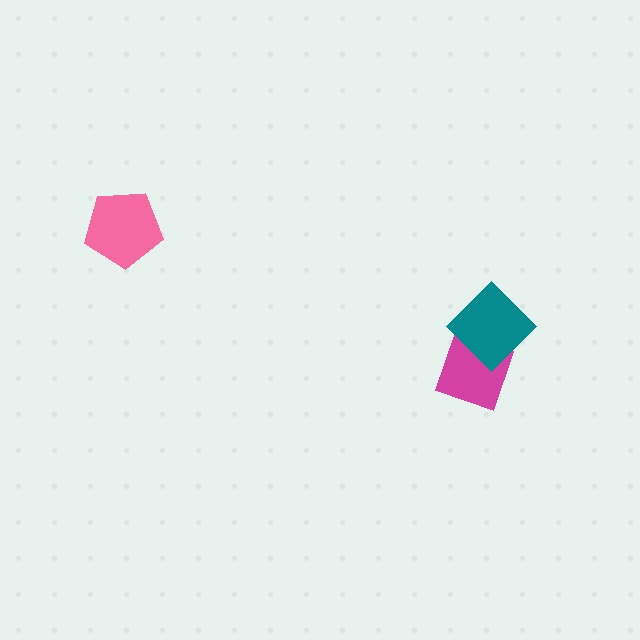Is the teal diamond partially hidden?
No, no other shape covers it.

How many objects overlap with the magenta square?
1 object overlaps with the magenta square.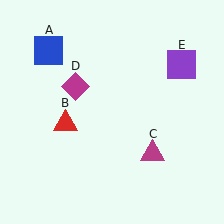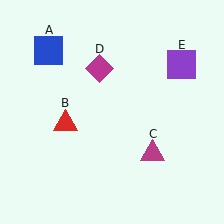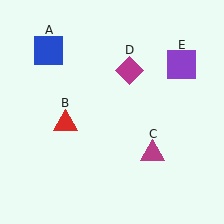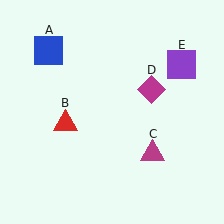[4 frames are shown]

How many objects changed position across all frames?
1 object changed position: magenta diamond (object D).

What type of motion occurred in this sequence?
The magenta diamond (object D) rotated clockwise around the center of the scene.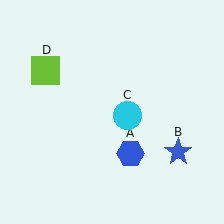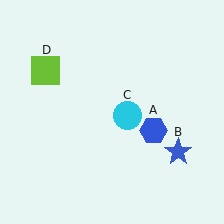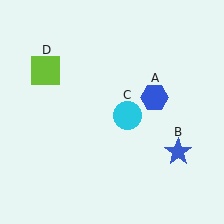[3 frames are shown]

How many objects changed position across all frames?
1 object changed position: blue hexagon (object A).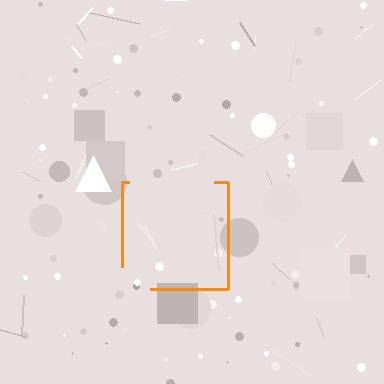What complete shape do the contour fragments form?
The contour fragments form a square.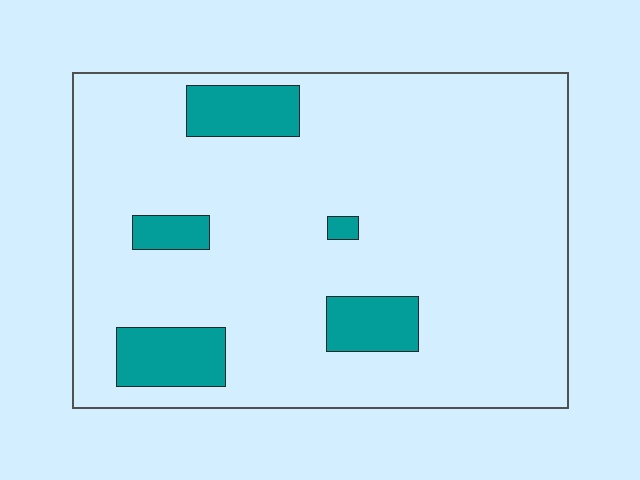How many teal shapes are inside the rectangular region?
5.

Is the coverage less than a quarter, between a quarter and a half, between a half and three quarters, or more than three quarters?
Less than a quarter.